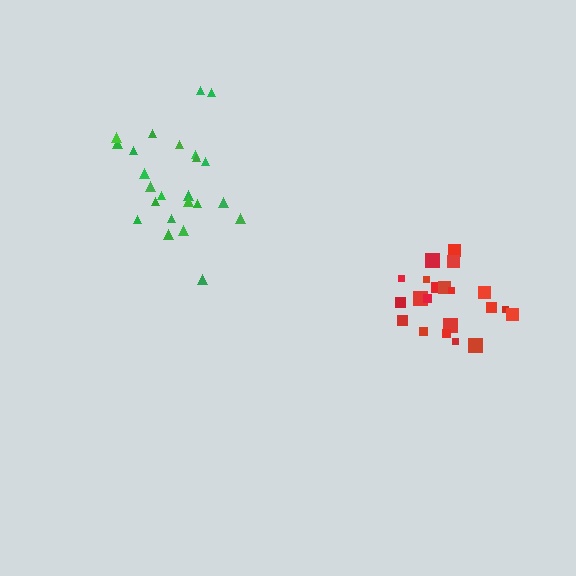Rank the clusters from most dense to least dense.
red, green.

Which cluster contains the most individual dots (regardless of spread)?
Green (24).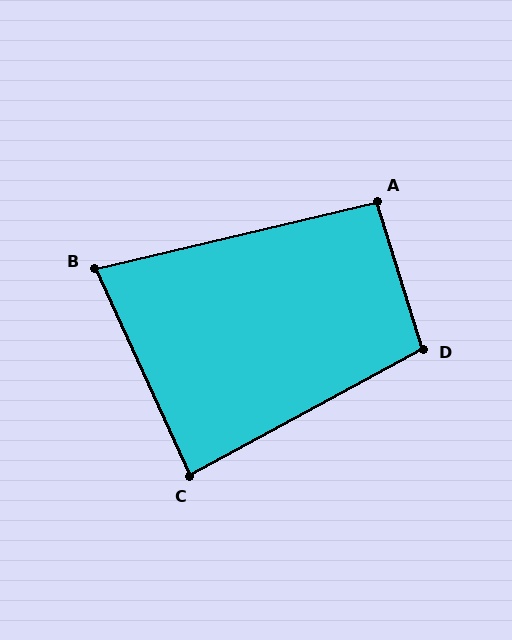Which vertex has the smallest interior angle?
B, at approximately 79 degrees.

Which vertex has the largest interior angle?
D, at approximately 101 degrees.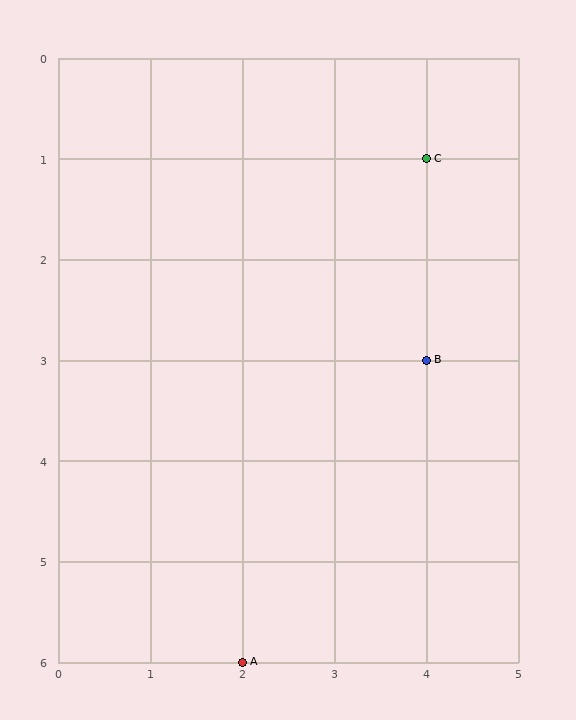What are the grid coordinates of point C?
Point C is at grid coordinates (4, 1).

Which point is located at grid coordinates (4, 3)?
Point B is at (4, 3).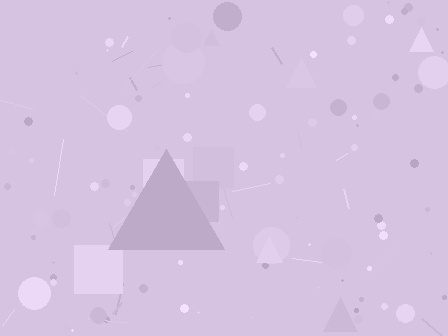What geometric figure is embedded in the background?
A triangle is embedded in the background.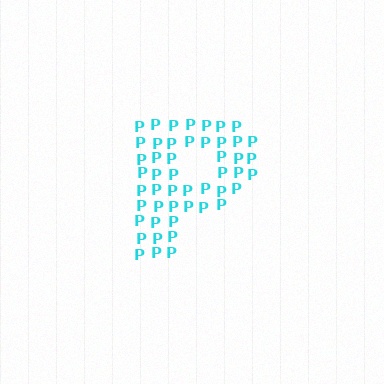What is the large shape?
The large shape is the letter P.